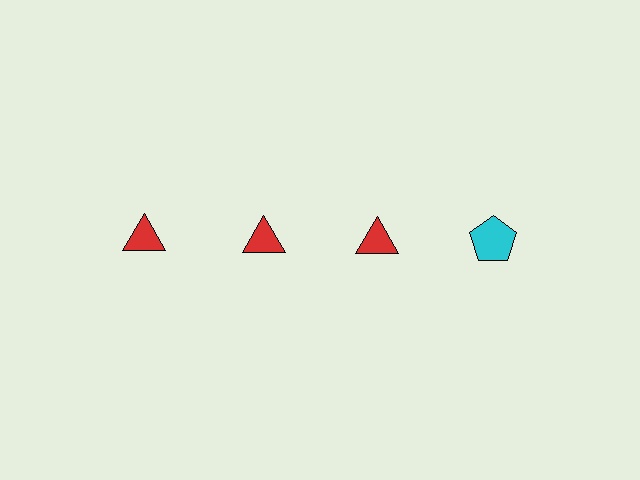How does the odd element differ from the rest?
It differs in both color (cyan instead of red) and shape (pentagon instead of triangle).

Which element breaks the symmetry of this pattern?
The cyan pentagon in the top row, second from right column breaks the symmetry. All other shapes are red triangles.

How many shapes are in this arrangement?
There are 4 shapes arranged in a grid pattern.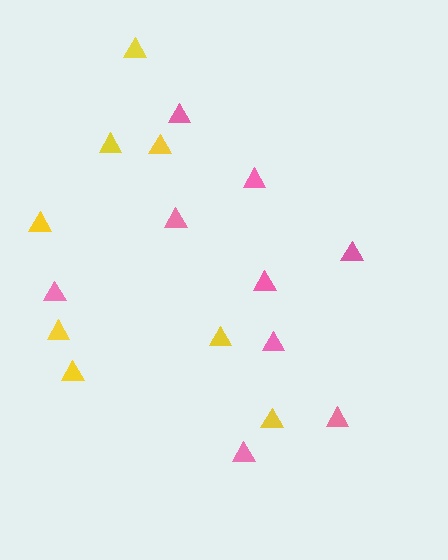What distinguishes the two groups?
There are 2 groups: one group of pink triangles (9) and one group of yellow triangles (8).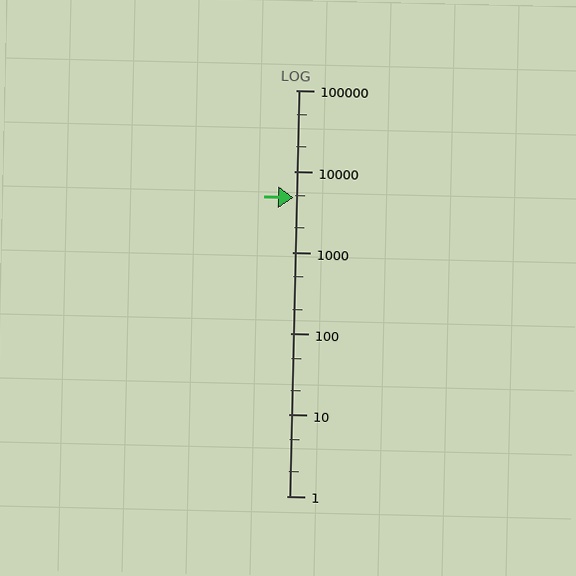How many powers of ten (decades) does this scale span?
The scale spans 5 decades, from 1 to 100000.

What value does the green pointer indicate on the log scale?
The pointer indicates approximately 4800.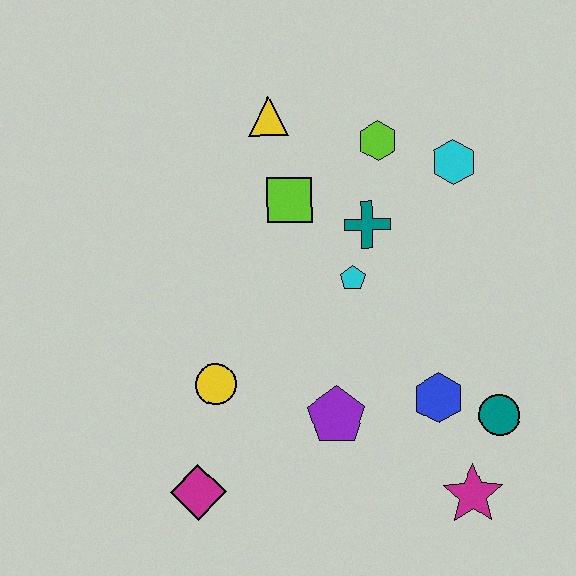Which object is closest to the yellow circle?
The magenta diamond is closest to the yellow circle.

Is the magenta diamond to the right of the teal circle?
No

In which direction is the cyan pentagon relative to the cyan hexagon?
The cyan pentagon is below the cyan hexagon.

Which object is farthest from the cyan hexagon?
The magenta diamond is farthest from the cyan hexagon.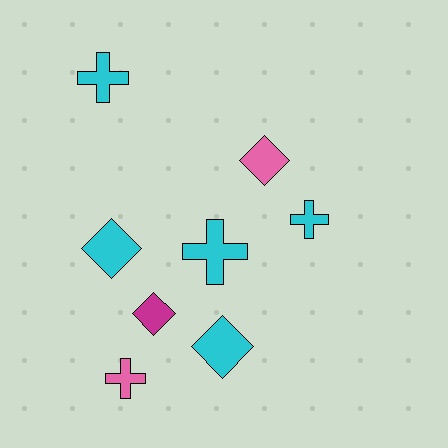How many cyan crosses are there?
There are 3 cyan crosses.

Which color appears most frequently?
Cyan, with 5 objects.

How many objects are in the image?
There are 8 objects.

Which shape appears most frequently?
Diamond, with 4 objects.